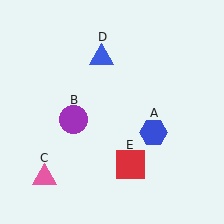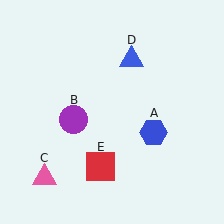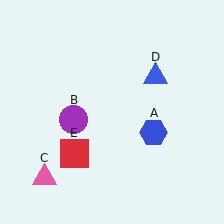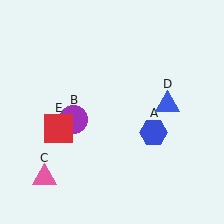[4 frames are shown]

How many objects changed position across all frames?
2 objects changed position: blue triangle (object D), red square (object E).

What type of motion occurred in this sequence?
The blue triangle (object D), red square (object E) rotated clockwise around the center of the scene.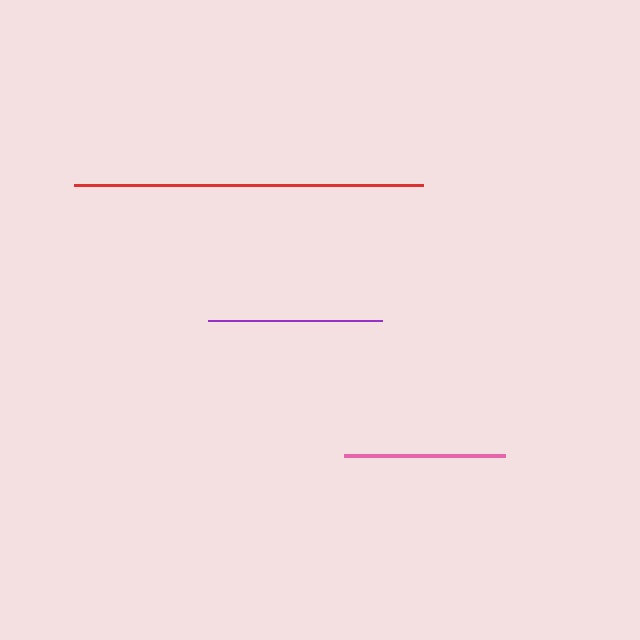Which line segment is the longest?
The red line is the longest at approximately 350 pixels.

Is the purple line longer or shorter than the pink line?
The purple line is longer than the pink line.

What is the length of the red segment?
The red segment is approximately 350 pixels long.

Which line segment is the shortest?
The pink line is the shortest at approximately 161 pixels.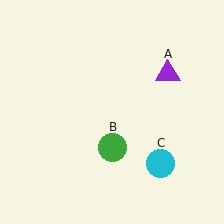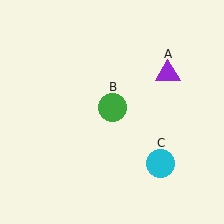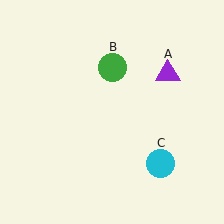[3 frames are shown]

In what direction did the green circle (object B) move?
The green circle (object B) moved up.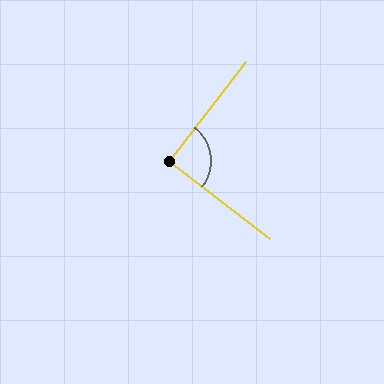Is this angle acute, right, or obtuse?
It is approximately a right angle.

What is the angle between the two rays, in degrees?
Approximately 90 degrees.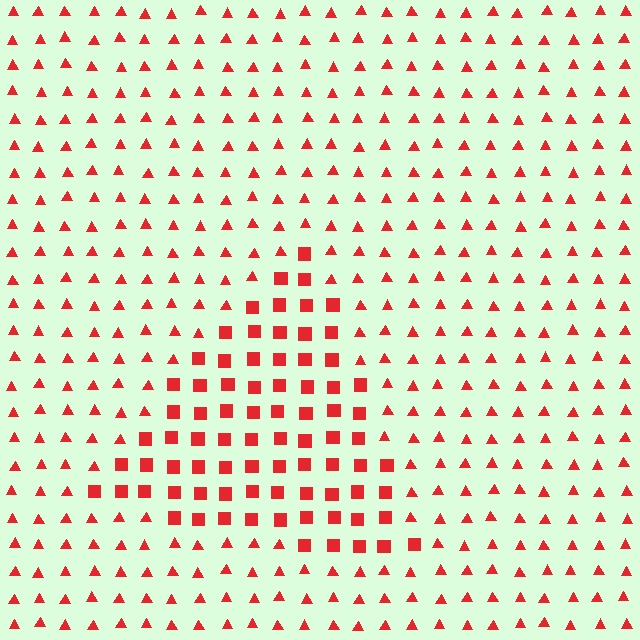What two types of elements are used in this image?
The image uses squares inside the triangle region and triangles outside it.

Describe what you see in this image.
The image is filled with small red elements arranged in a uniform grid. A triangle-shaped region contains squares, while the surrounding area contains triangles. The boundary is defined purely by the change in element shape.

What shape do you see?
I see a triangle.